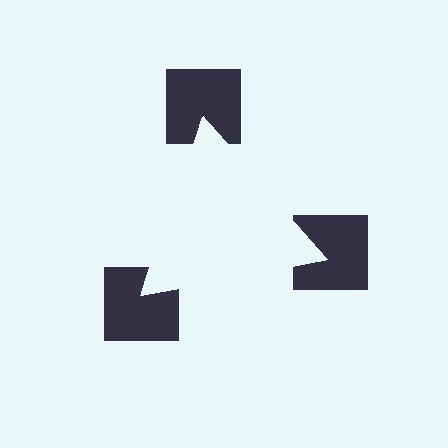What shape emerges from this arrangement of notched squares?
An illusory triangle — its edges are inferred from the aligned wedge cuts in the notched squares, not physically drawn.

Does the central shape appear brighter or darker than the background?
It typically appears slightly brighter than the background, even though no actual brightness change is drawn.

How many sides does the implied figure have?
3 sides.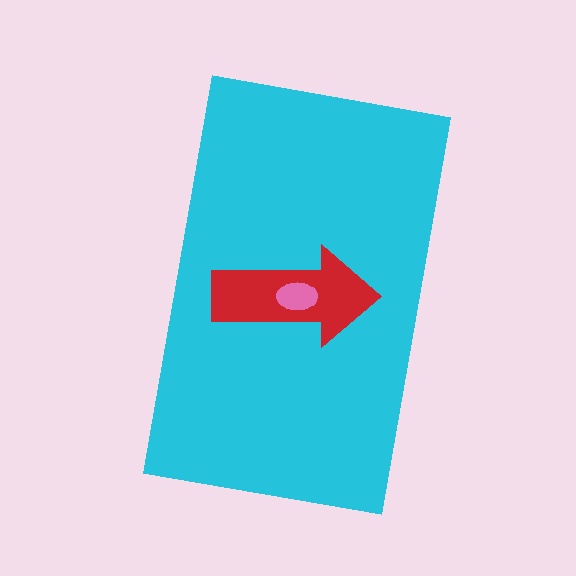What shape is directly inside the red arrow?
The pink ellipse.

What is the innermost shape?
The pink ellipse.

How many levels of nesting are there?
3.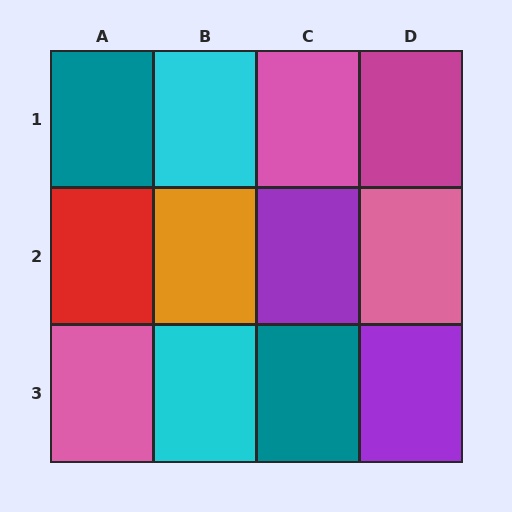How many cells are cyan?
2 cells are cyan.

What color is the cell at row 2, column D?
Pink.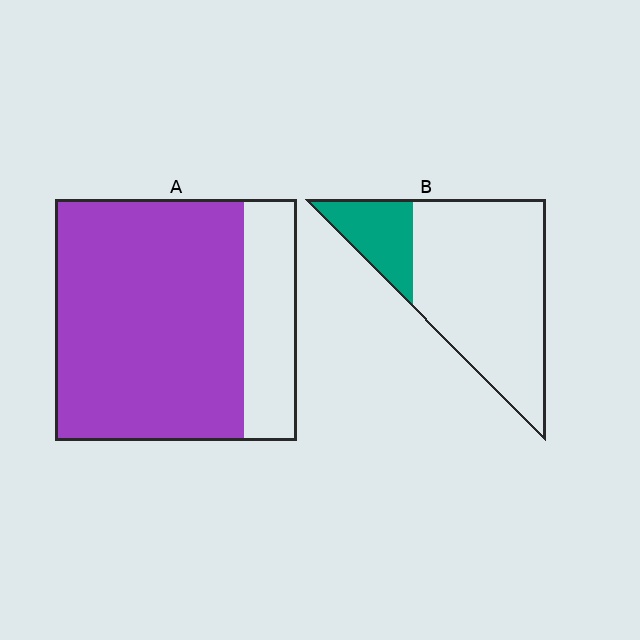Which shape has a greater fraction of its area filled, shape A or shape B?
Shape A.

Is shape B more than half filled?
No.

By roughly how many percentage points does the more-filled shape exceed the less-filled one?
By roughly 60 percentage points (A over B).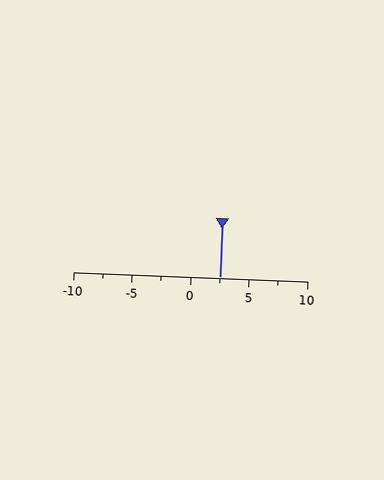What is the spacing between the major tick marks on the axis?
The major ticks are spaced 5 apart.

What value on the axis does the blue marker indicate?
The marker indicates approximately 2.5.